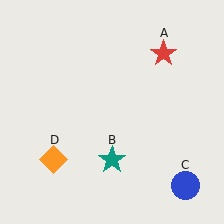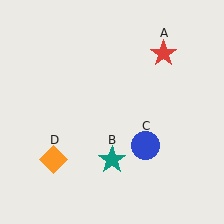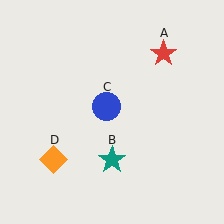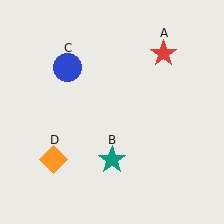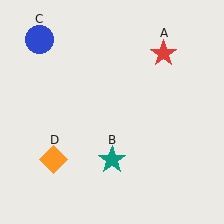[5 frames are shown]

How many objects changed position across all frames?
1 object changed position: blue circle (object C).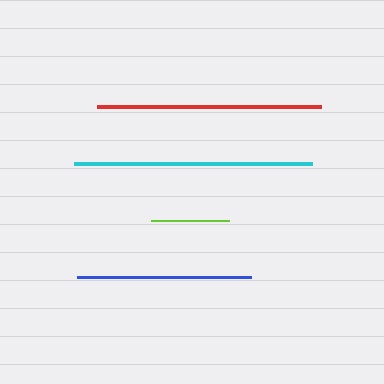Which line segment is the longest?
The cyan line is the longest at approximately 238 pixels.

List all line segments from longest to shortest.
From longest to shortest: cyan, red, blue, lime.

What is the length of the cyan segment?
The cyan segment is approximately 238 pixels long.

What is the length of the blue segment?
The blue segment is approximately 174 pixels long.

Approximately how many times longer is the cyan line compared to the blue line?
The cyan line is approximately 1.4 times the length of the blue line.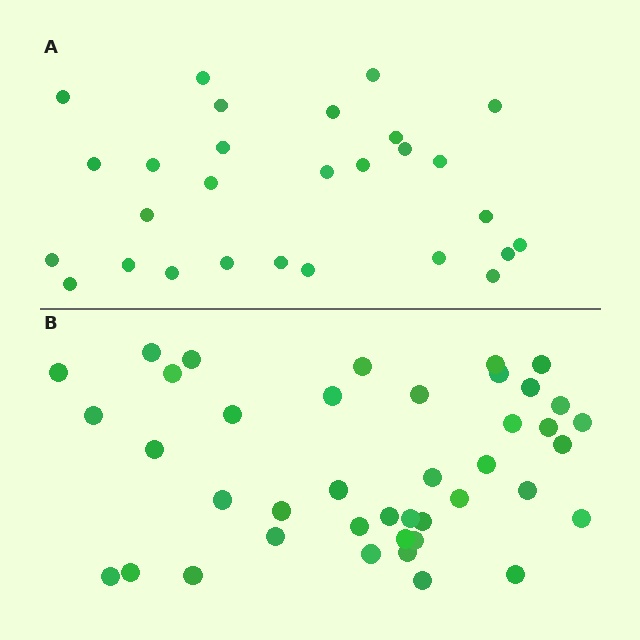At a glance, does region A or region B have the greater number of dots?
Region B (the bottom region) has more dots.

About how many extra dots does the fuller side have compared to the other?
Region B has approximately 15 more dots than region A.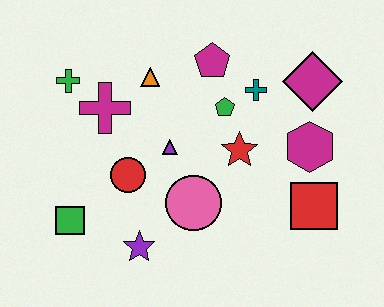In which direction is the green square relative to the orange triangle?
The green square is below the orange triangle.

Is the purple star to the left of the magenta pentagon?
Yes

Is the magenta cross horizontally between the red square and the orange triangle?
No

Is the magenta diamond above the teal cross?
Yes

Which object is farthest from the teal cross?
The green square is farthest from the teal cross.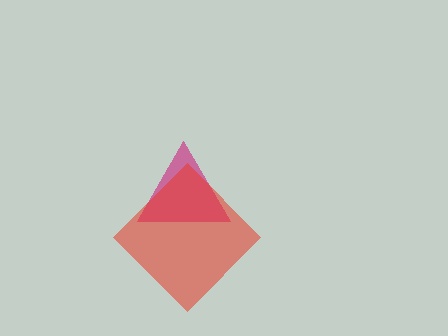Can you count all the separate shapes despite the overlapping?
Yes, there are 2 separate shapes.